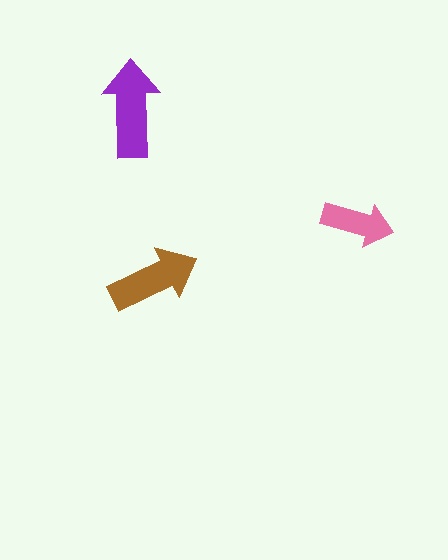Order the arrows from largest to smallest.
the purple one, the brown one, the pink one.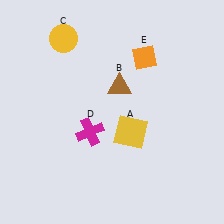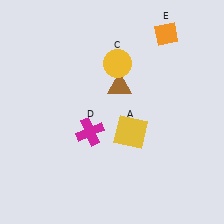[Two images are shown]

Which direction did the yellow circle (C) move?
The yellow circle (C) moved right.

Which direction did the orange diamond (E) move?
The orange diamond (E) moved up.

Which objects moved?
The objects that moved are: the yellow circle (C), the orange diamond (E).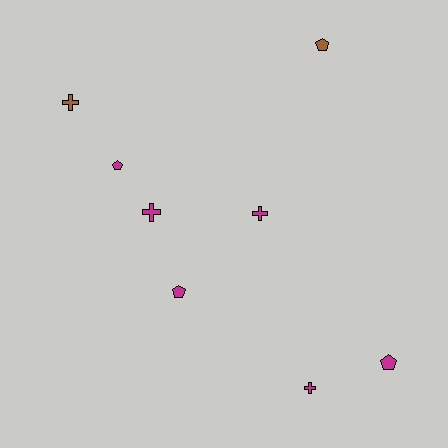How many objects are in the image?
There are 8 objects.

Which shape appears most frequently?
Pentagon, with 4 objects.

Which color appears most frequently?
Magenta, with 6 objects.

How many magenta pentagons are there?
There are 3 magenta pentagons.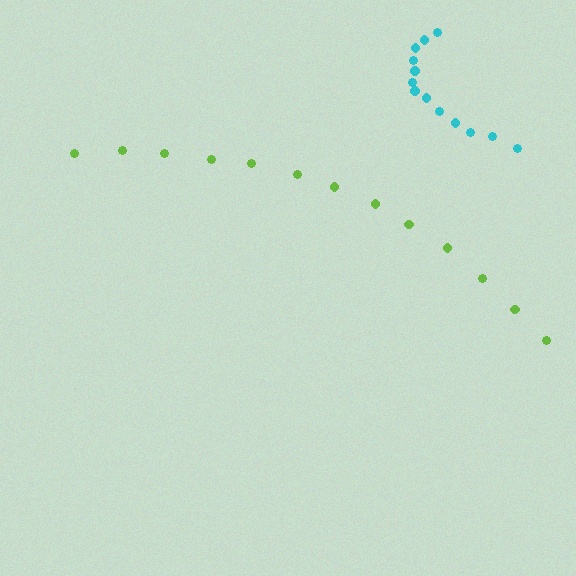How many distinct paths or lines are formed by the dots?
There are 2 distinct paths.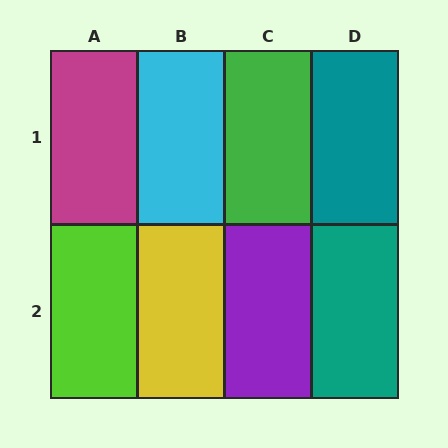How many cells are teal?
2 cells are teal.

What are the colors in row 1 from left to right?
Magenta, cyan, green, teal.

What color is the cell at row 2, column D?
Teal.